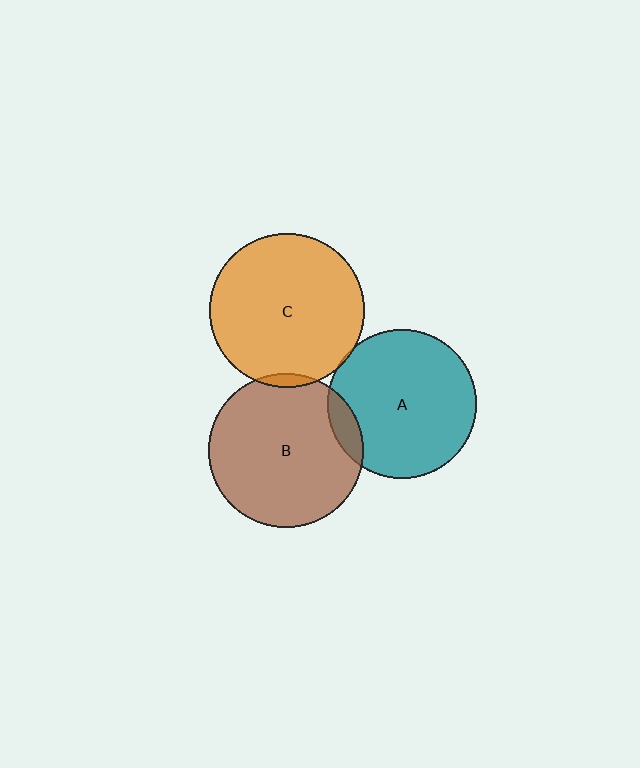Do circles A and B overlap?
Yes.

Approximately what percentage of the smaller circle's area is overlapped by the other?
Approximately 10%.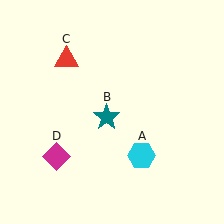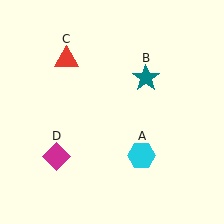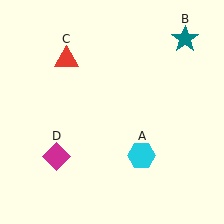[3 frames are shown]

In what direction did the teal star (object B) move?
The teal star (object B) moved up and to the right.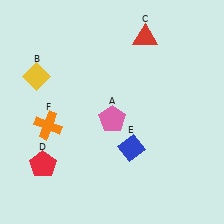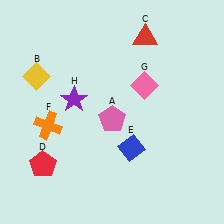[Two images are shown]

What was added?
A pink diamond (G), a purple star (H) were added in Image 2.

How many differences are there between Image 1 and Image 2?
There are 2 differences between the two images.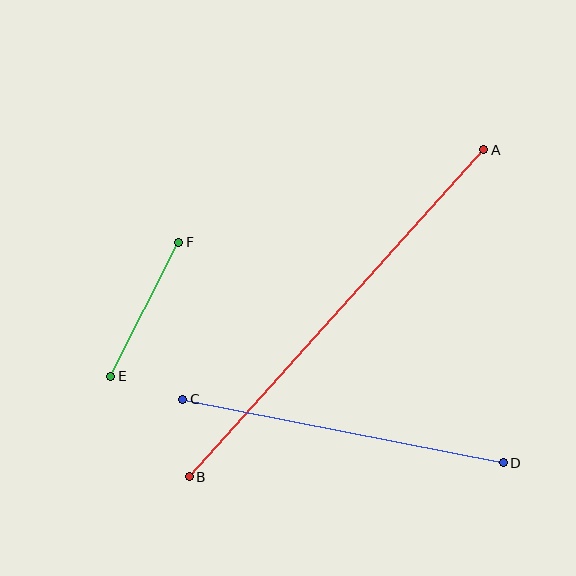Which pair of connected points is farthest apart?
Points A and B are farthest apart.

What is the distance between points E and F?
The distance is approximately 150 pixels.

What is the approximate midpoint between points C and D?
The midpoint is at approximately (343, 431) pixels.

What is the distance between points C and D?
The distance is approximately 327 pixels.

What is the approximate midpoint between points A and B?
The midpoint is at approximately (337, 313) pixels.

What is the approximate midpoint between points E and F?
The midpoint is at approximately (145, 309) pixels.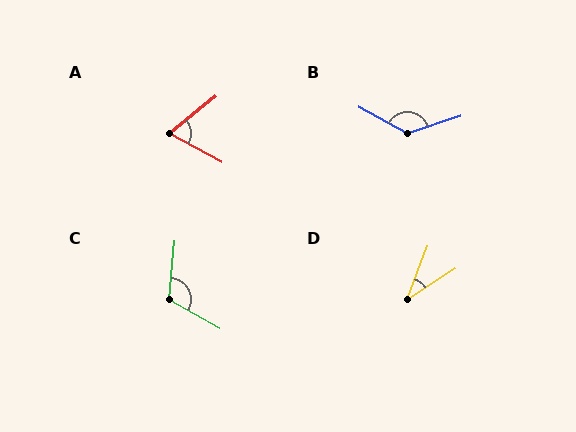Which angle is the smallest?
D, at approximately 36 degrees.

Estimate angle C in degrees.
Approximately 114 degrees.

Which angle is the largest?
B, at approximately 133 degrees.